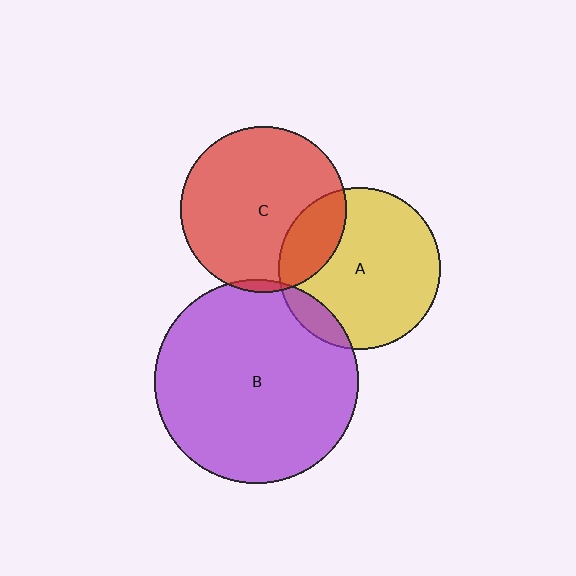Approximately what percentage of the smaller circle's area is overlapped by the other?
Approximately 5%.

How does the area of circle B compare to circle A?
Approximately 1.6 times.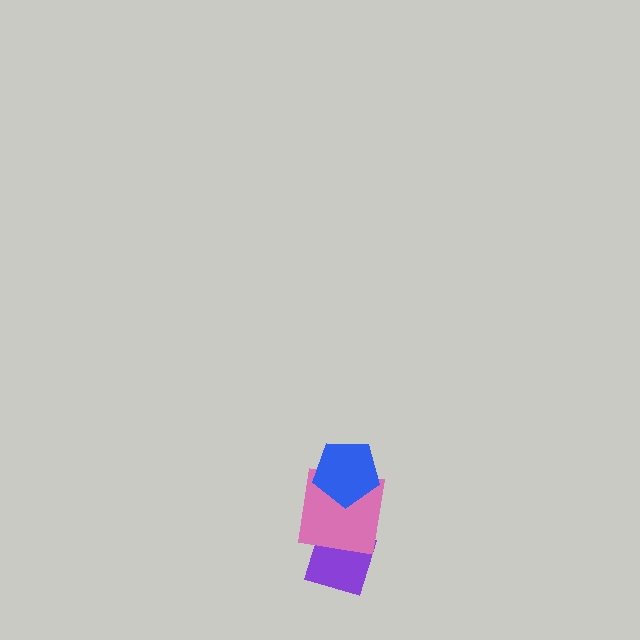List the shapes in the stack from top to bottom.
From top to bottom: the blue pentagon, the pink square, the purple diamond.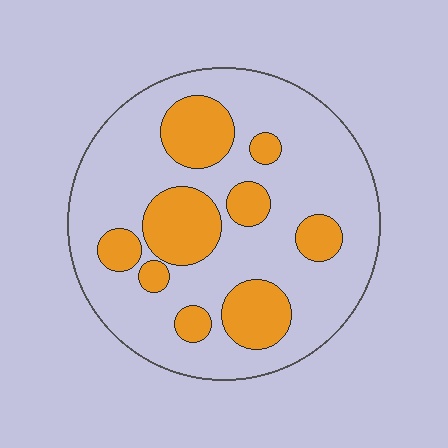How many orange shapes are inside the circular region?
9.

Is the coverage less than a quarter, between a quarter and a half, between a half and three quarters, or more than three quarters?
Between a quarter and a half.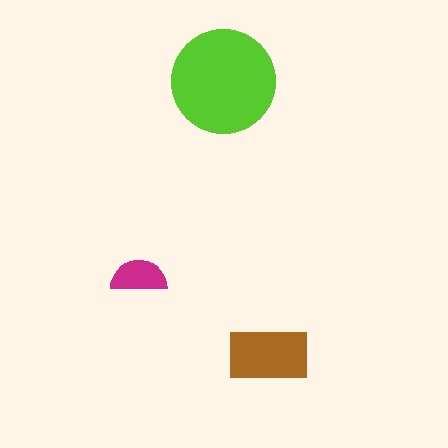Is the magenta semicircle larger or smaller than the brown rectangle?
Smaller.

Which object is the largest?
The lime circle.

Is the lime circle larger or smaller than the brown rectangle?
Larger.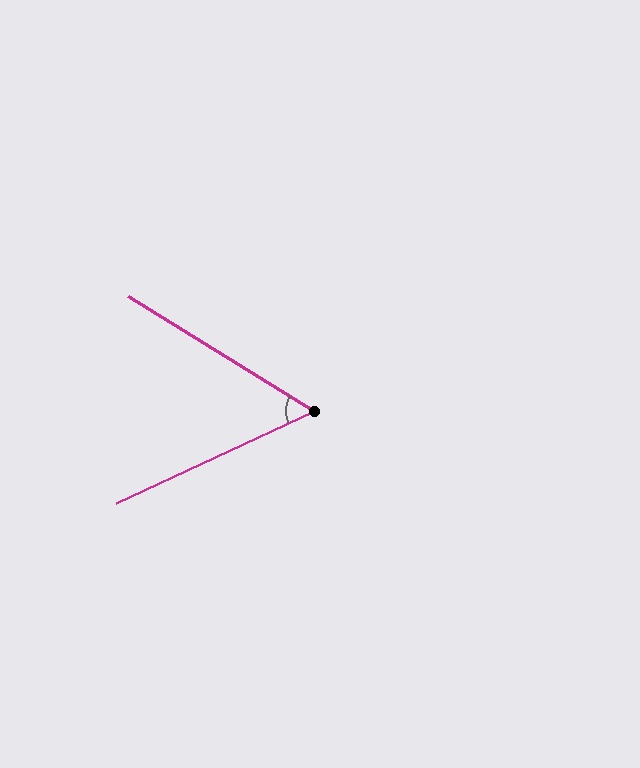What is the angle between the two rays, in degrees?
Approximately 57 degrees.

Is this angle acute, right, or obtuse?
It is acute.